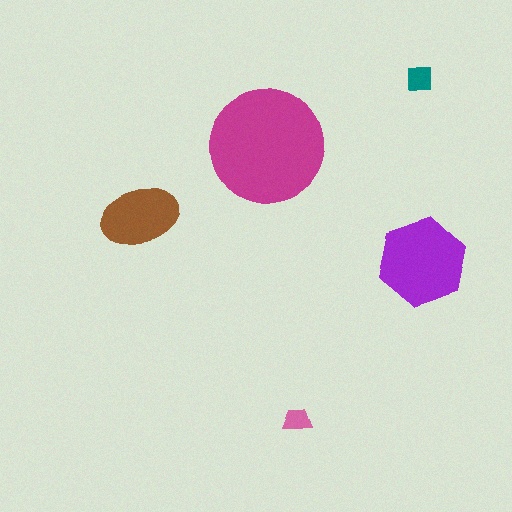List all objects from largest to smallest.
The magenta circle, the purple hexagon, the brown ellipse, the teal square, the pink trapezoid.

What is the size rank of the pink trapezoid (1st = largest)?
5th.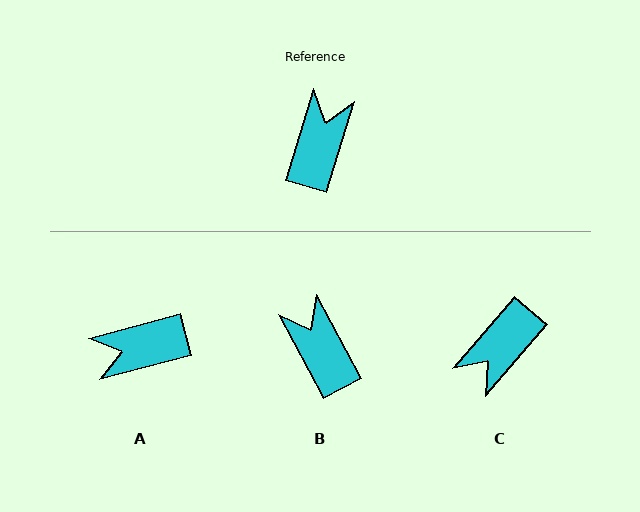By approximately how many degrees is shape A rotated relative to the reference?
Approximately 122 degrees counter-clockwise.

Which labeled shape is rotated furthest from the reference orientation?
C, about 156 degrees away.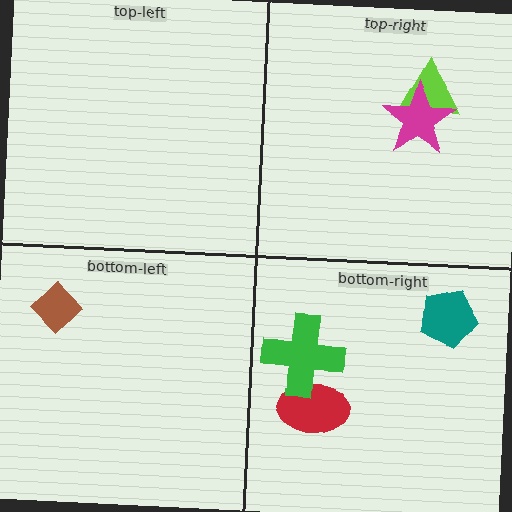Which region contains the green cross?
The bottom-right region.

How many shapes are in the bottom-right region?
3.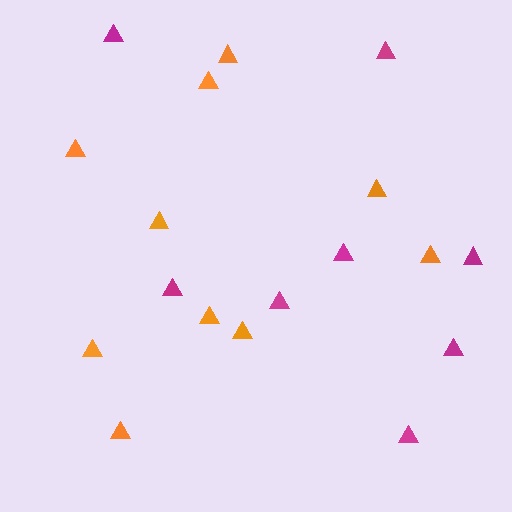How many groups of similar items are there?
There are 2 groups: one group of magenta triangles (8) and one group of orange triangles (10).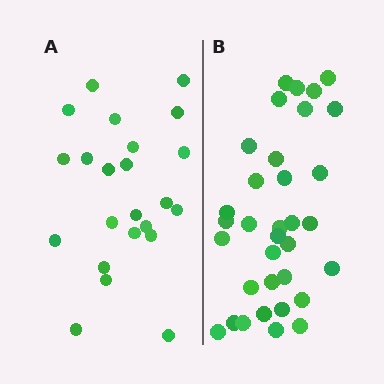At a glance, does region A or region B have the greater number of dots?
Region B (the right region) has more dots.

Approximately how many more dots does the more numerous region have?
Region B has roughly 12 or so more dots than region A.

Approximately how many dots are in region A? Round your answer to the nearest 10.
About 20 dots. (The exact count is 23, which rounds to 20.)